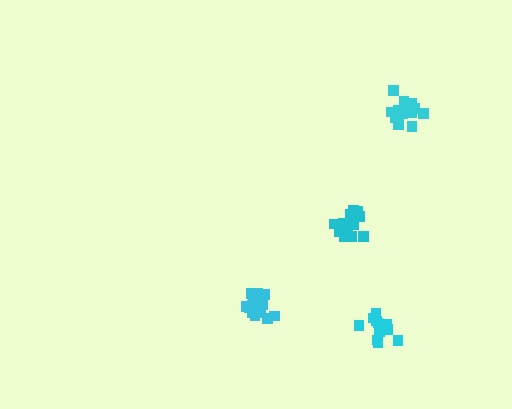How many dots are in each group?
Group 1: 17 dots, Group 2: 12 dots, Group 3: 15 dots, Group 4: 16 dots (60 total).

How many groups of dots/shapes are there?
There are 4 groups.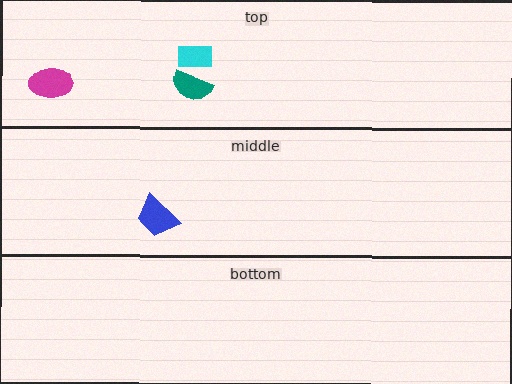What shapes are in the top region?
The magenta ellipse, the teal semicircle, the cyan rectangle.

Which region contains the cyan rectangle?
The top region.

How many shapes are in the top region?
3.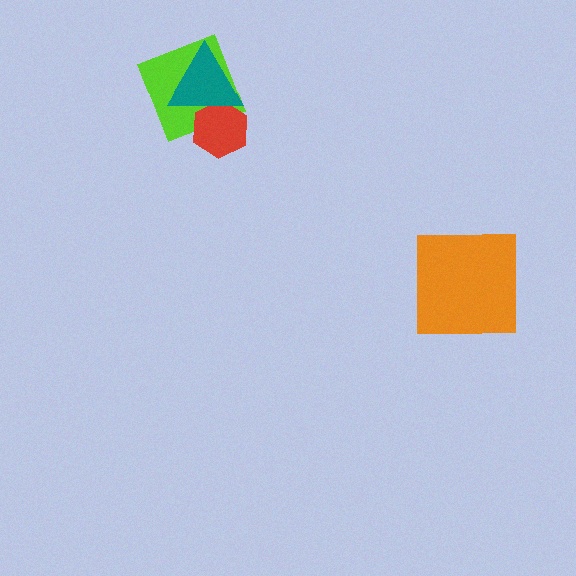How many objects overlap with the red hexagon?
2 objects overlap with the red hexagon.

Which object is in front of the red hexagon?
The teal triangle is in front of the red hexagon.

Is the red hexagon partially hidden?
Yes, it is partially covered by another shape.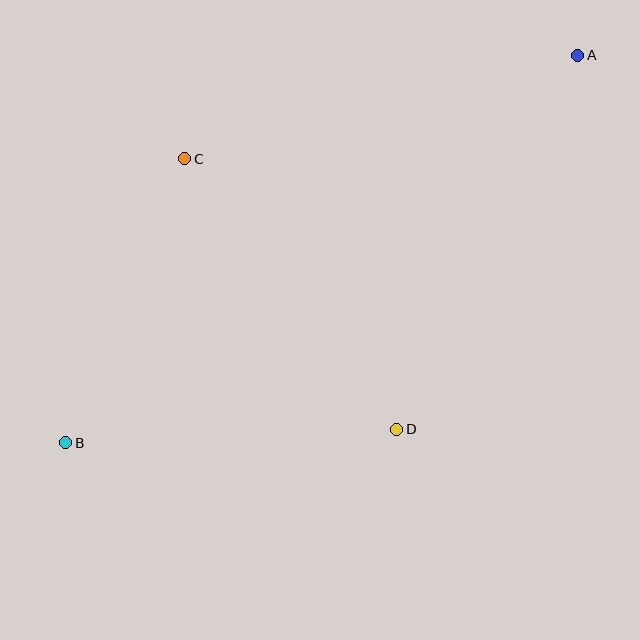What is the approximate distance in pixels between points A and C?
The distance between A and C is approximately 406 pixels.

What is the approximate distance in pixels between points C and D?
The distance between C and D is approximately 344 pixels.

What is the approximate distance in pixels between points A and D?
The distance between A and D is approximately 415 pixels.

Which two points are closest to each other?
Points B and C are closest to each other.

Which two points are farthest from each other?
Points A and B are farthest from each other.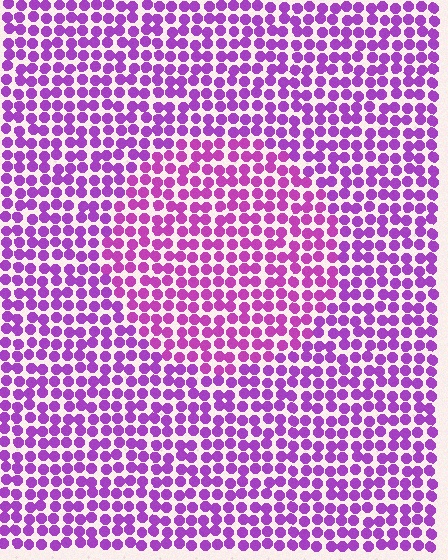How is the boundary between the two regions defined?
The boundary is defined purely by a slight shift in hue (about 19 degrees). Spacing, size, and orientation are identical on both sides.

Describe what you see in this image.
The image is filled with small purple elements in a uniform arrangement. A circle-shaped region is visible where the elements are tinted to a slightly different hue, forming a subtle color boundary.